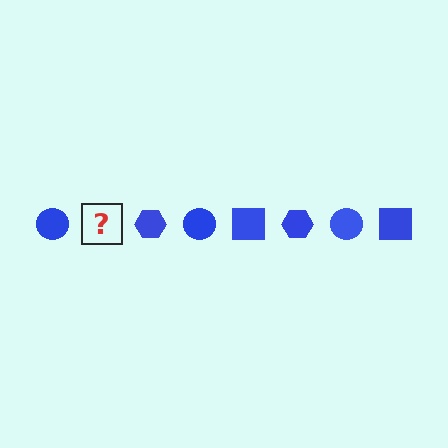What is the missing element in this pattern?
The missing element is a blue square.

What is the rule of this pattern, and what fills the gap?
The rule is that the pattern cycles through circle, square, hexagon shapes in blue. The gap should be filled with a blue square.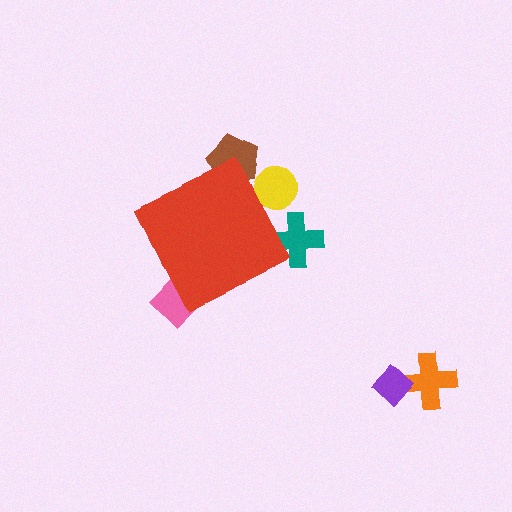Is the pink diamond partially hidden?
Yes, the pink diamond is partially hidden behind the red diamond.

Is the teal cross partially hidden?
Yes, the teal cross is partially hidden behind the red diamond.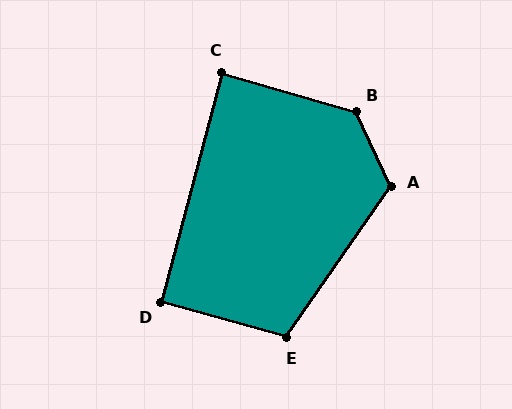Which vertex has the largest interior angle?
B, at approximately 132 degrees.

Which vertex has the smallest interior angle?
C, at approximately 89 degrees.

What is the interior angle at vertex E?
Approximately 109 degrees (obtuse).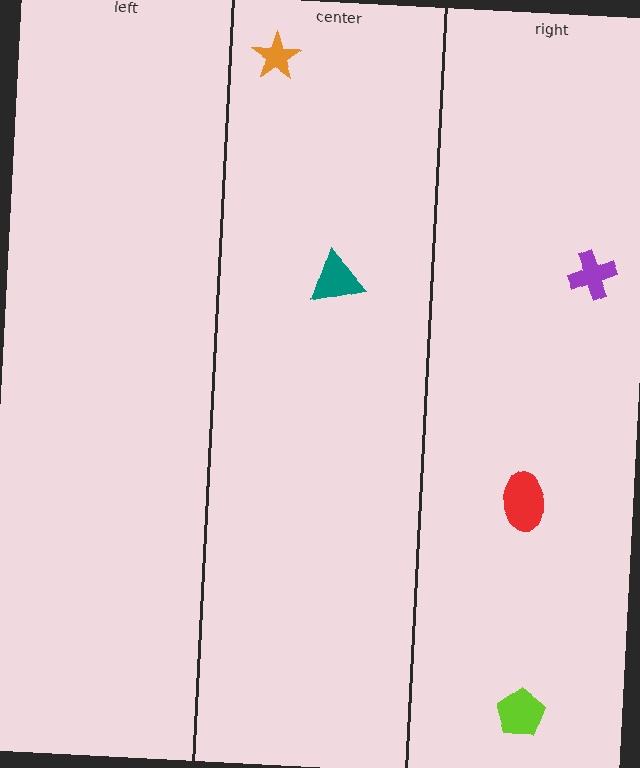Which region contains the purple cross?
The right region.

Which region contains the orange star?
The center region.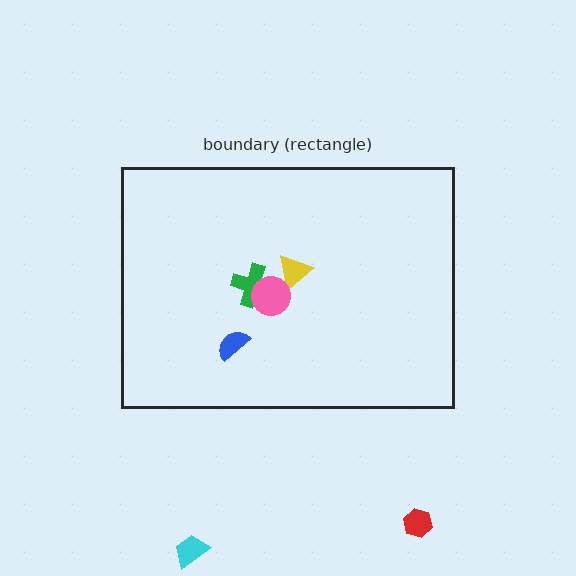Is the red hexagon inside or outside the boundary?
Outside.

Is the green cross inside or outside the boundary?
Inside.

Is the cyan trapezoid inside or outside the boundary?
Outside.